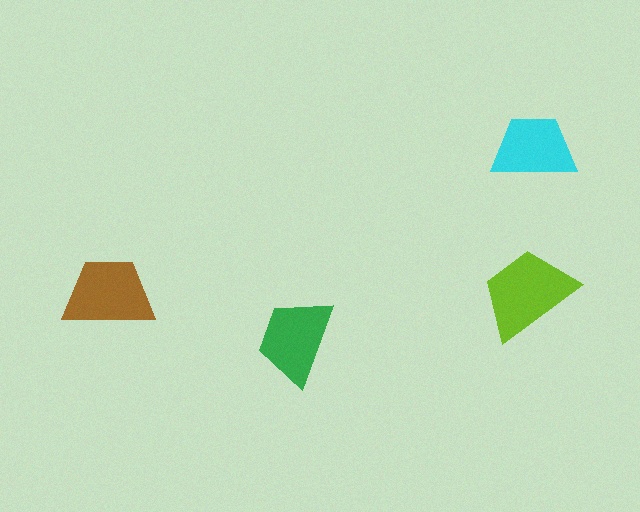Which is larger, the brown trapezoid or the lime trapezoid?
The lime one.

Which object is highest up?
The cyan trapezoid is topmost.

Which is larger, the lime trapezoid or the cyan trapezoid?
The lime one.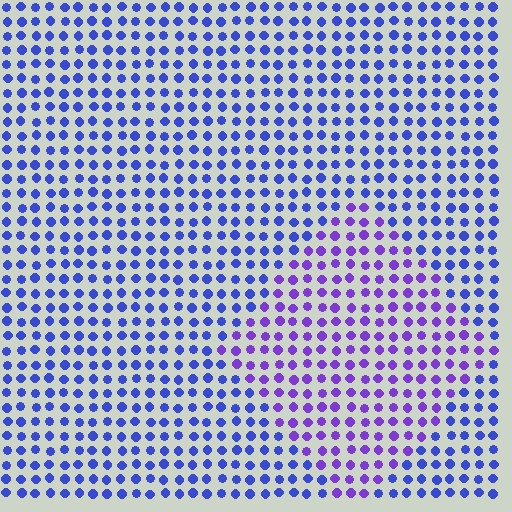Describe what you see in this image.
The image is filled with small blue elements in a uniform arrangement. A diamond-shaped region is visible where the elements are tinted to a slightly different hue, forming a subtle color boundary.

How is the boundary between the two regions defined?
The boundary is defined purely by a slight shift in hue (about 34 degrees). Spacing, size, and orientation are identical on both sides.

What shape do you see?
I see a diamond.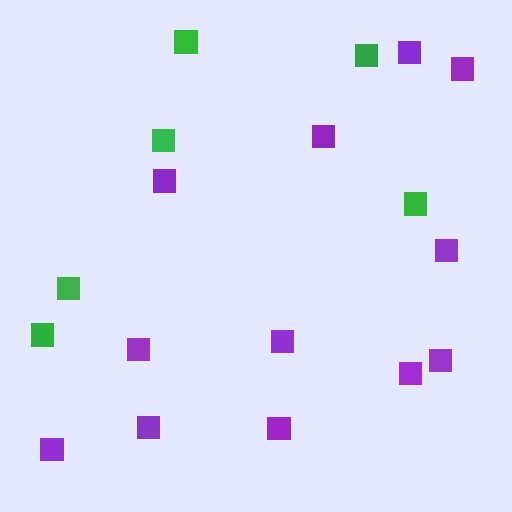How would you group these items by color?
There are 2 groups: one group of purple squares (12) and one group of green squares (6).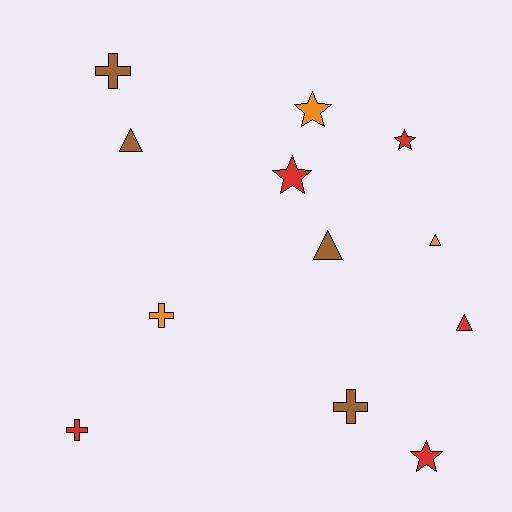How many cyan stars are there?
There are no cyan stars.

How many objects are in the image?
There are 12 objects.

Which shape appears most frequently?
Triangle, with 4 objects.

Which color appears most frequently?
Red, with 5 objects.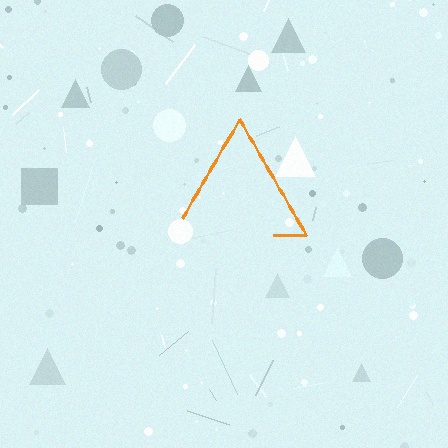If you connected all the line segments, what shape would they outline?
They would outline a triangle.